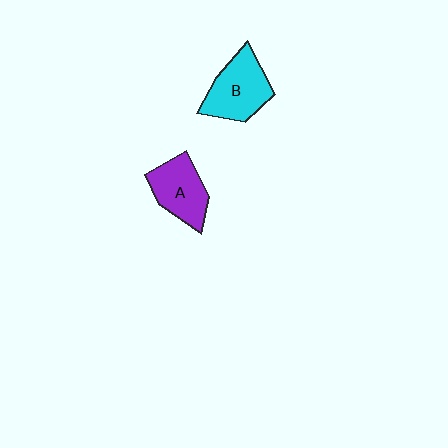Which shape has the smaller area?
Shape A (purple).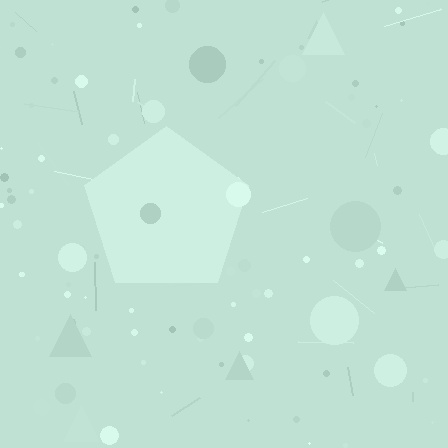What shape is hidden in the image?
A pentagon is hidden in the image.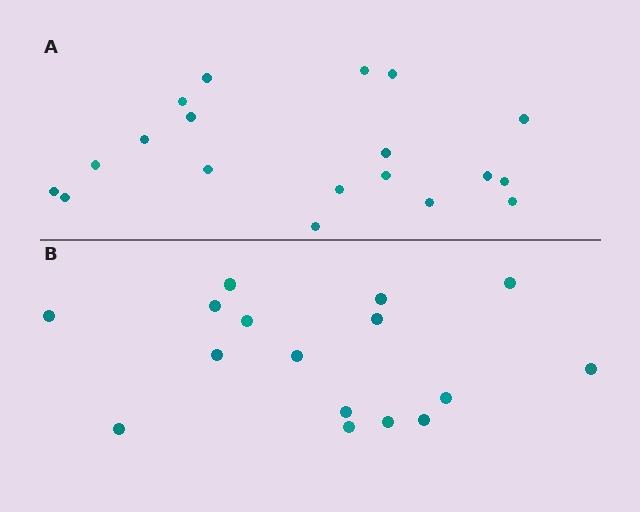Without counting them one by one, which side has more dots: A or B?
Region A (the top region) has more dots.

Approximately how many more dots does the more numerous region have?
Region A has just a few more — roughly 2 or 3 more dots than region B.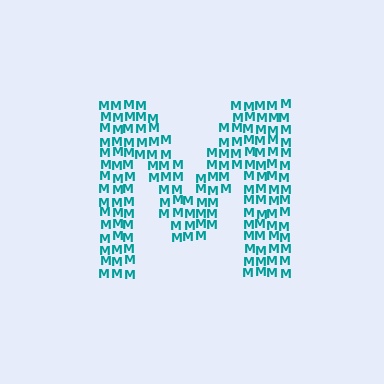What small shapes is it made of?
It is made of small letter M's.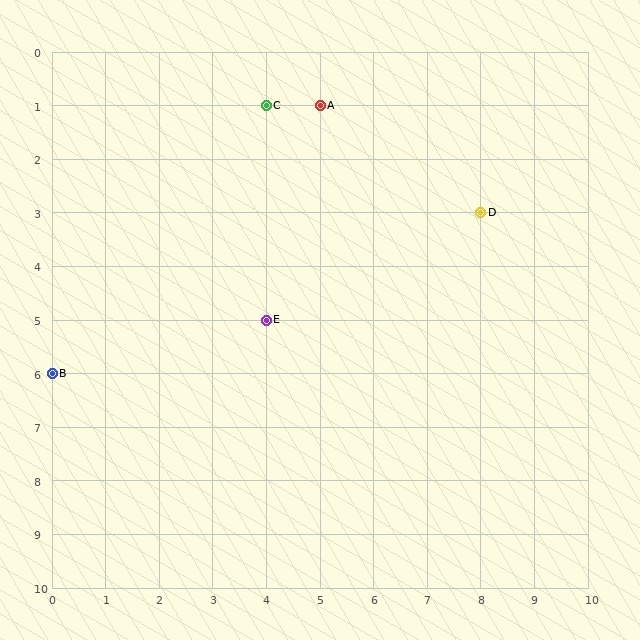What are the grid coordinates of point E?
Point E is at grid coordinates (4, 5).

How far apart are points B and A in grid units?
Points B and A are 5 columns and 5 rows apart (about 7.1 grid units diagonally).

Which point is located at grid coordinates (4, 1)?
Point C is at (4, 1).